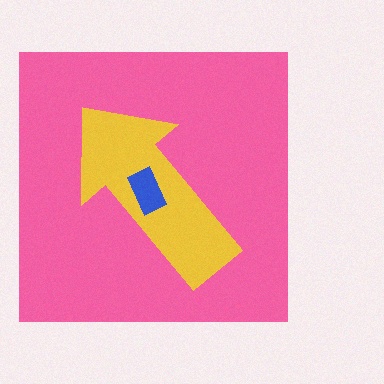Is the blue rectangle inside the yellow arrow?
Yes.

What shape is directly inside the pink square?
The yellow arrow.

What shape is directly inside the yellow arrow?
The blue rectangle.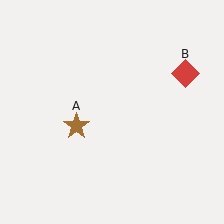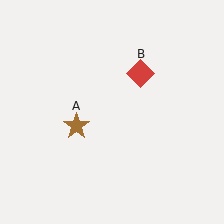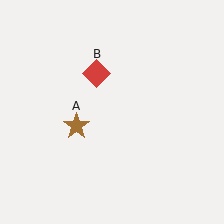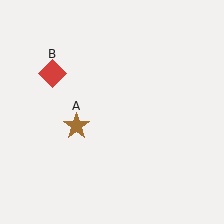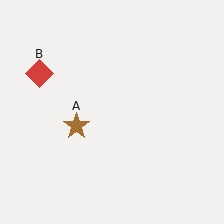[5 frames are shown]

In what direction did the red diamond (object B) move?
The red diamond (object B) moved left.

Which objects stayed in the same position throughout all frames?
Brown star (object A) remained stationary.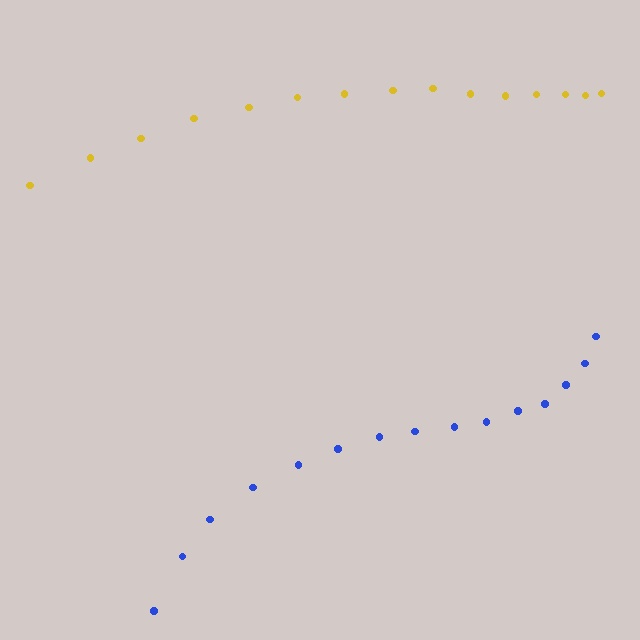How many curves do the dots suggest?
There are 2 distinct paths.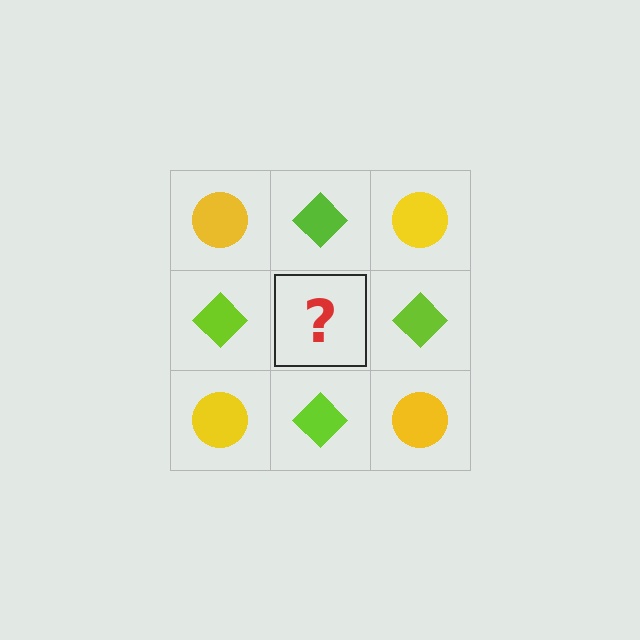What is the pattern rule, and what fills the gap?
The rule is that it alternates yellow circle and lime diamond in a checkerboard pattern. The gap should be filled with a yellow circle.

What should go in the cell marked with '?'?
The missing cell should contain a yellow circle.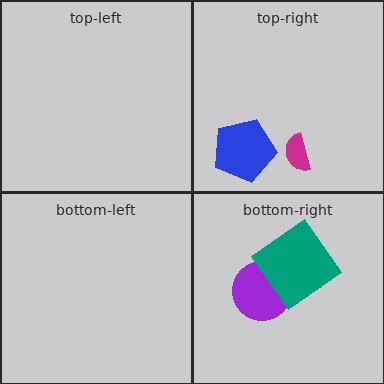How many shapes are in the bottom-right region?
2.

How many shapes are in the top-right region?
2.